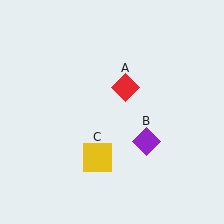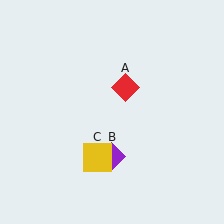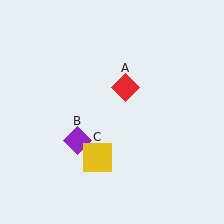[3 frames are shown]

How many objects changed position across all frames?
1 object changed position: purple diamond (object B).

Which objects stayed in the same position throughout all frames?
Red diamond (object A) and yellow square (object C) remained stationary.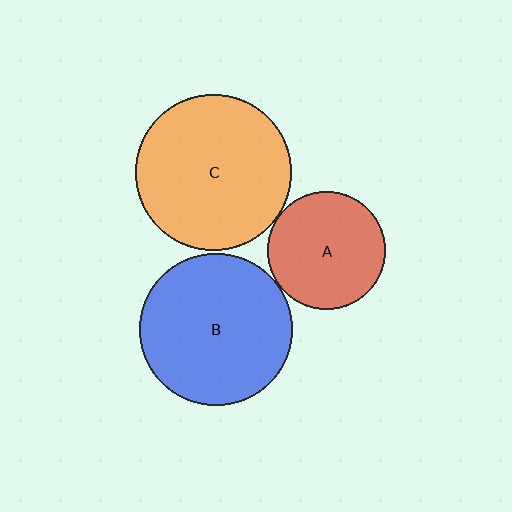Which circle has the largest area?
Circle C (orange).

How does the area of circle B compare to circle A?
Approximately 1.7 times.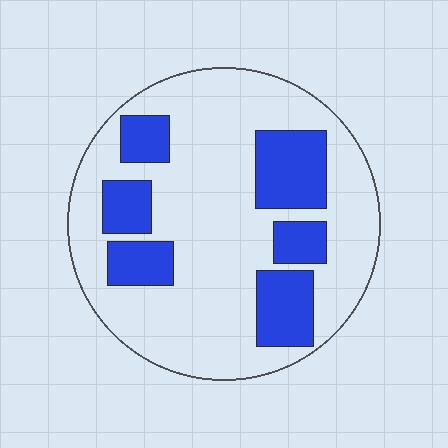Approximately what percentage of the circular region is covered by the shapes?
Approximately 25%.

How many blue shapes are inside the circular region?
6.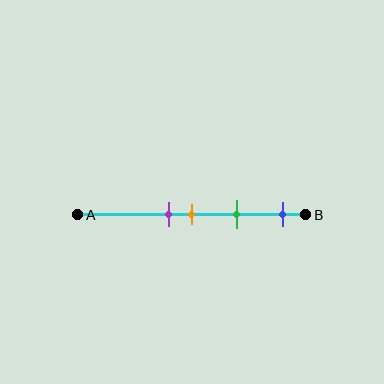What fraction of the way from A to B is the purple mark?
The purple mark is approximately 40% (0.4) of the way from A to B.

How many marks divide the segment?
There are 4 marks dividing the segment.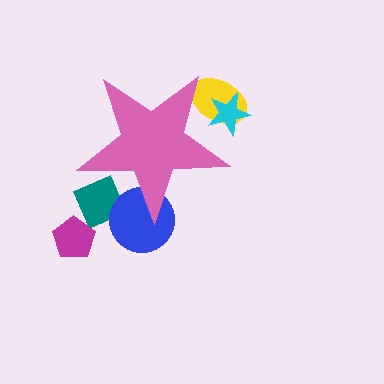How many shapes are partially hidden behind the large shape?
4 shapes are partially hidden.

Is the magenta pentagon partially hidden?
No, the magenta pentagon is fully visible.